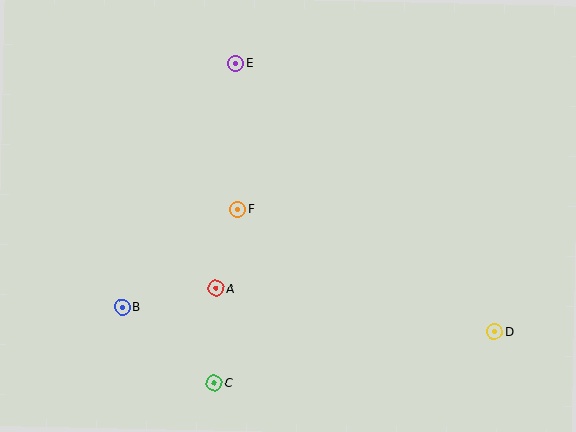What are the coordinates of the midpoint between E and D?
The midpoint between E and D is at (365, 197).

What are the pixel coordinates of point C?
Point C is at (214, 383).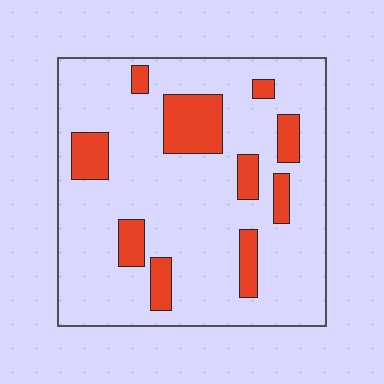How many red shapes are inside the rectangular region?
10.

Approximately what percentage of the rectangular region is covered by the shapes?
Approximately 20%.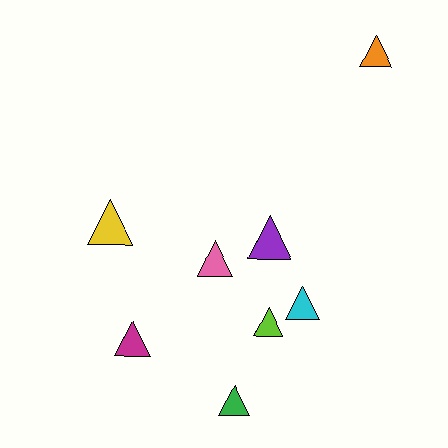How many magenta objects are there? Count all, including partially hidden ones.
There is 1 magenta object.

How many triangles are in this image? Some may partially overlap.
There are 8 triangles.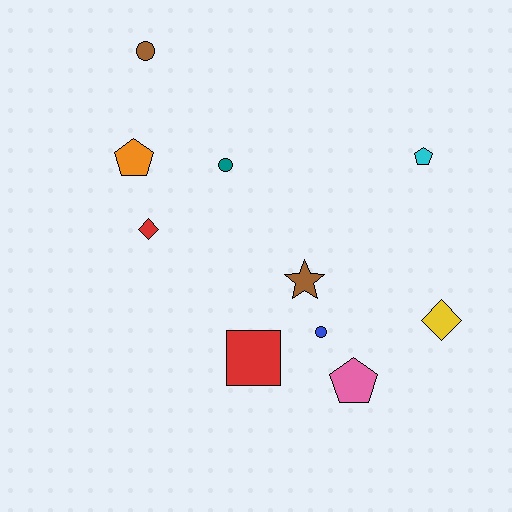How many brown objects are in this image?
There are 2 brown objects.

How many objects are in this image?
There are 10 objects.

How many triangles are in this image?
There are no triangles.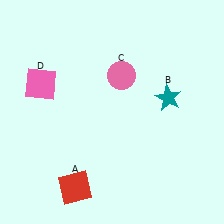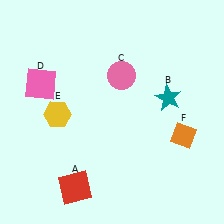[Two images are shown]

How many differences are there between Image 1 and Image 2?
There are 2 differences between the two images.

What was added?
A yellow hexagon (E), an orange diamond (F) were added in Image 2.